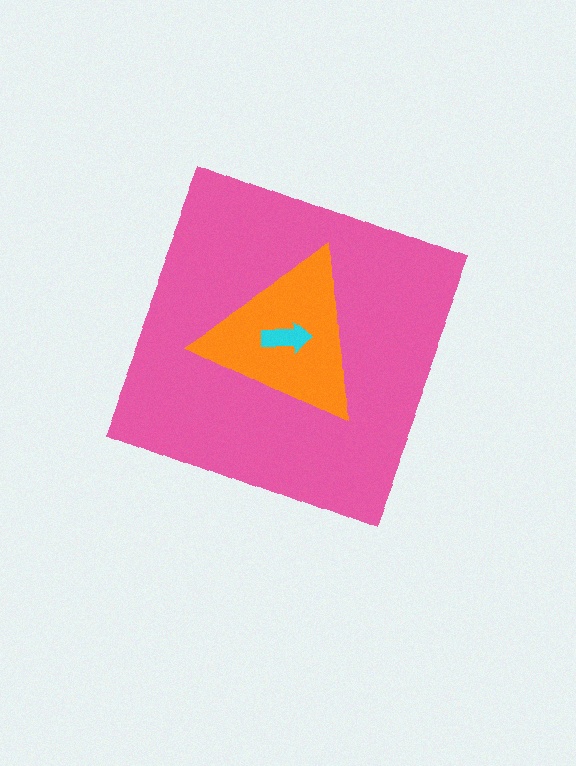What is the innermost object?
The cyan arrow.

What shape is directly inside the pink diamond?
The orange triangle.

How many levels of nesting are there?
3.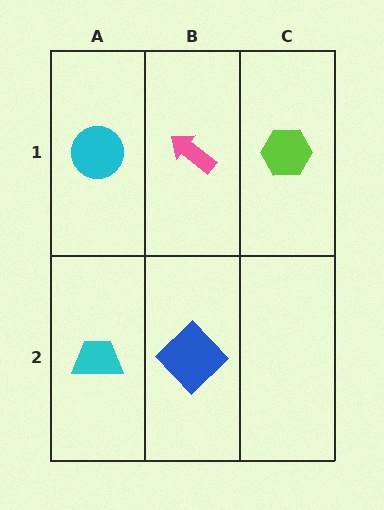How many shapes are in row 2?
2 shapes.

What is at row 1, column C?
A lime hexagon.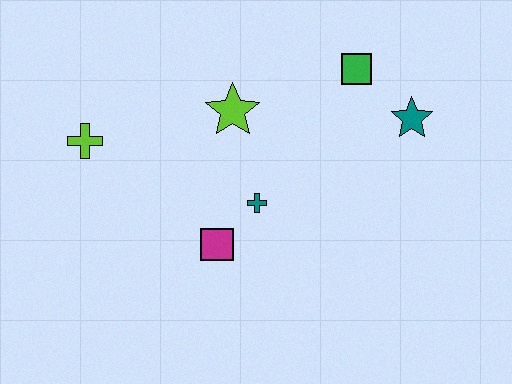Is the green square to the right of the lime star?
Yes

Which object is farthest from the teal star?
The lime cross is farthest from the teal star.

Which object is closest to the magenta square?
The teal cross is closest to the magenta square.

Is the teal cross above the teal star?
No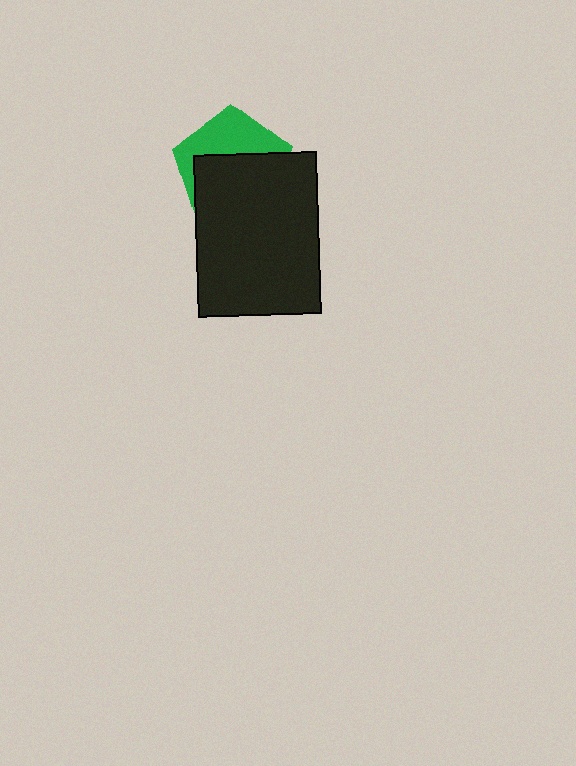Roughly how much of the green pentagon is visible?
A small part of it is visible (roughly 40%).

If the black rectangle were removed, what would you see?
You would see the complete green pentagon.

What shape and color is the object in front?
The object in front is a black rectangle.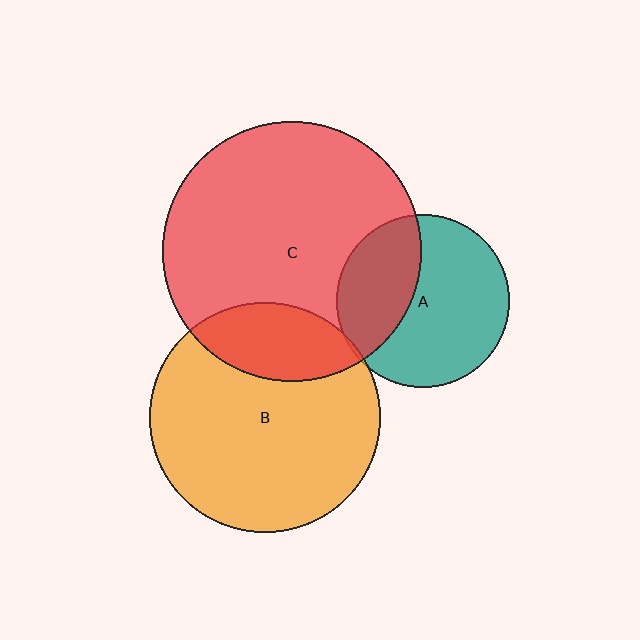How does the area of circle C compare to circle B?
Approximately 1.3 times.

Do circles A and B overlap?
Yes.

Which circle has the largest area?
Circle C (red).